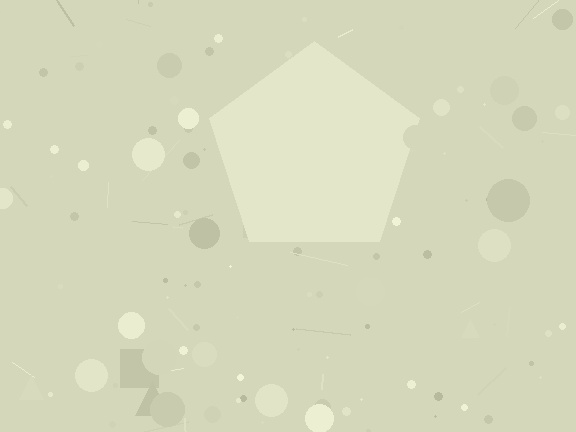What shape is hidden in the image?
A pentagon is hidden in the image.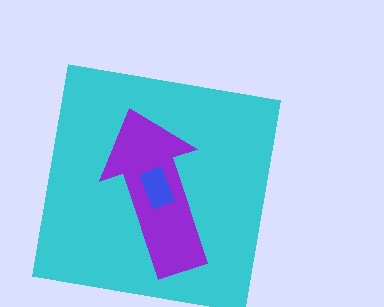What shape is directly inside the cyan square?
The purple arrow.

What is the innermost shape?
The blue rectangle.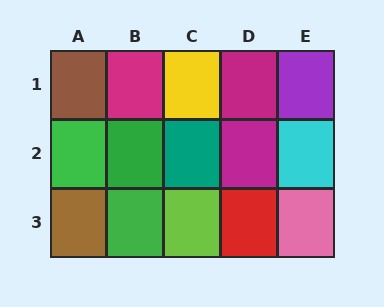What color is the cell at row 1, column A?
Brown.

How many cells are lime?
1 cell is lime.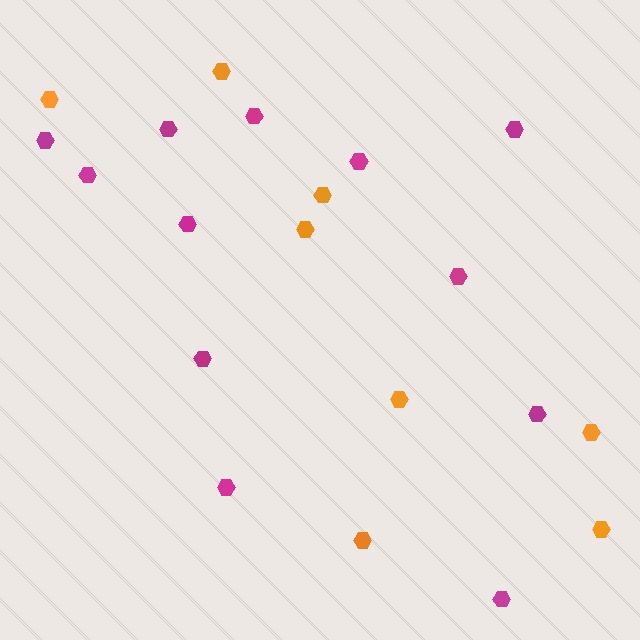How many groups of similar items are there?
There are 2 groups: one group of magenta hexagons (12) and one group of orange hexagons (8).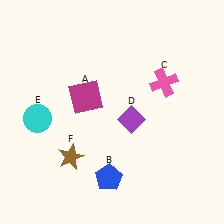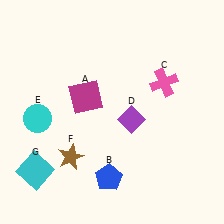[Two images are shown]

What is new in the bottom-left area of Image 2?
A cyan square (G) was added in the bottom-left area of Image 2.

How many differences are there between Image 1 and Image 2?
There is 1 difference between the two images.